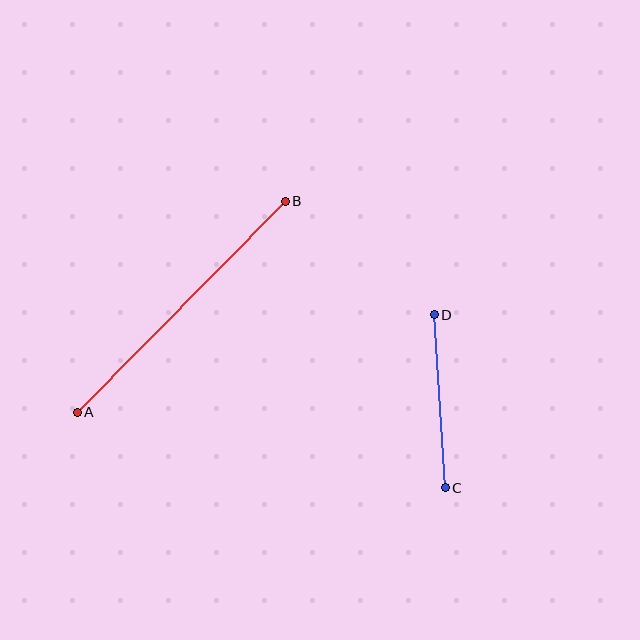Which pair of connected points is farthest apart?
Points A and B are farthest apart.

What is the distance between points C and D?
The distance is approximately 174 pixels.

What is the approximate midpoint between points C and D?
The midpoint is at approximately (440, 401) pixels.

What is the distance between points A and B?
The distance is approximately 296 pixels.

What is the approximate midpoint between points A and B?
The midpoint is at approximately (181, 307) pixels.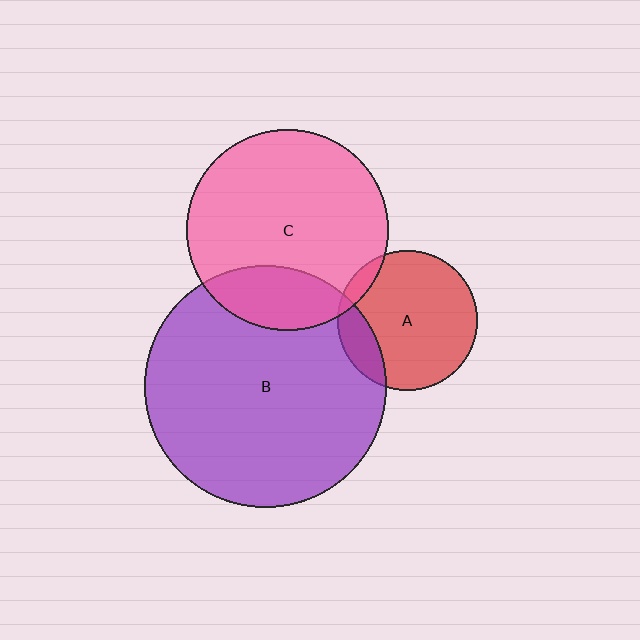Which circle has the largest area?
Circle B (purple).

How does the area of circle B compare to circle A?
Approximately 3.0 times.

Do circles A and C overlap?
Yes.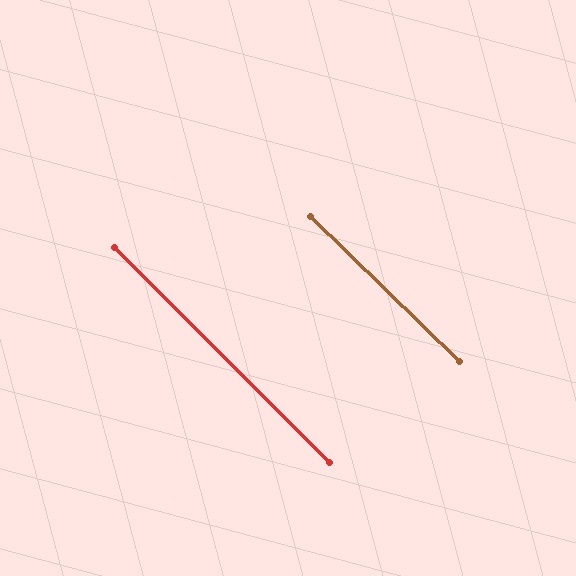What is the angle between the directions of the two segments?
Approximately 1 degree.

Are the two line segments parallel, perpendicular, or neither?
Parallel — their directions differ by only 0.7°.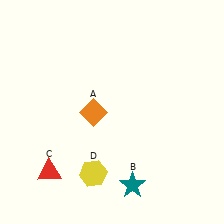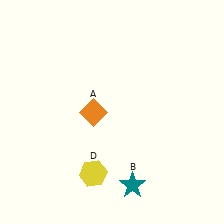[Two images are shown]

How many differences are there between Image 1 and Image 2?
There is 1 difference between the two images.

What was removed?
The red triangle (C) was removed in Image 2.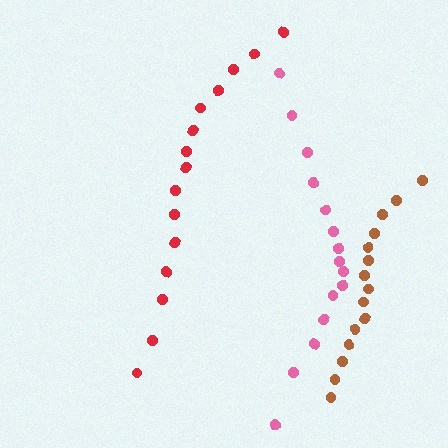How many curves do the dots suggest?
There are 3 distinct paths.